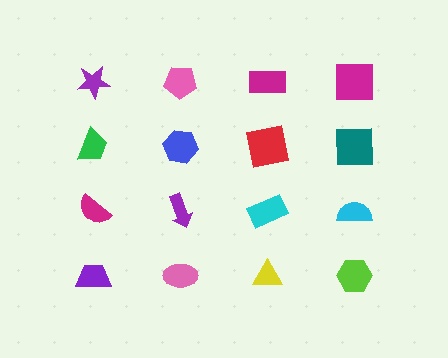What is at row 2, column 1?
A green trapezoid.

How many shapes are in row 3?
4 shapes.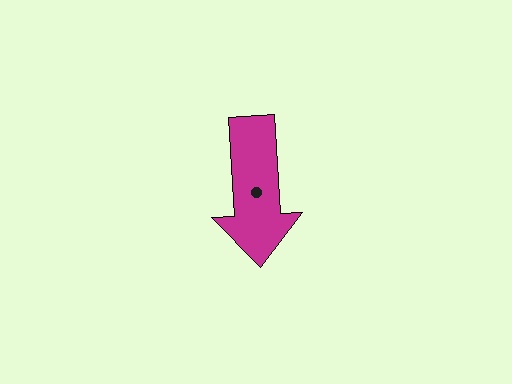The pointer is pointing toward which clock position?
Roughly 6 o'clock.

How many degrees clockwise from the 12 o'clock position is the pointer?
Approximately 177 degrees.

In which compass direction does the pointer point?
South.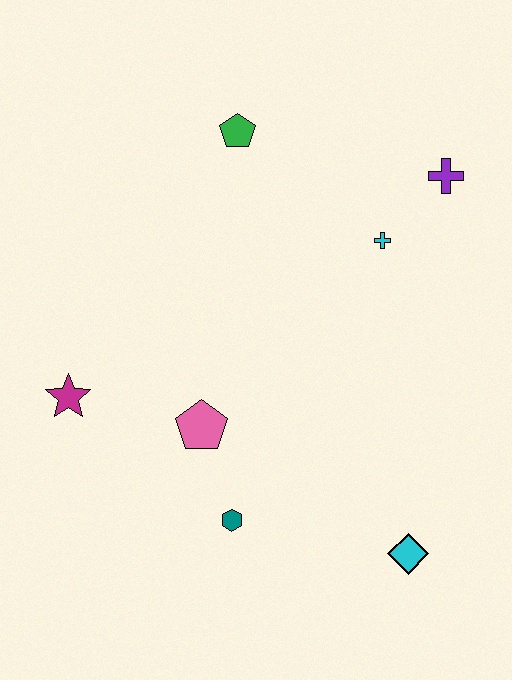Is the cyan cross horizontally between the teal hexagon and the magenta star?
No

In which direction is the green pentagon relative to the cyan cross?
The green pentagon is to the left of the cyan cross.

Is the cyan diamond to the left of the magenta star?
No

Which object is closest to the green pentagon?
The cyan cross is closest to the green pentagon.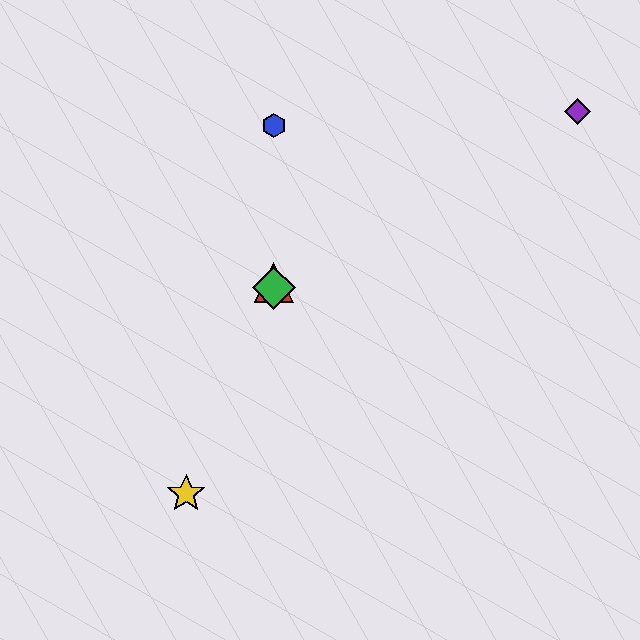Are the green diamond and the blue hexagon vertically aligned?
Yes, both are at x≈274.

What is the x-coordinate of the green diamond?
The green diamond is at x≈274.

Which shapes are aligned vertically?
The red triangle, the blue hexagon, the green diamond are aligned vertically.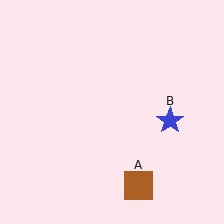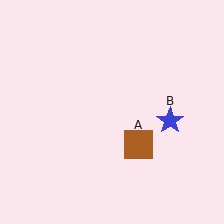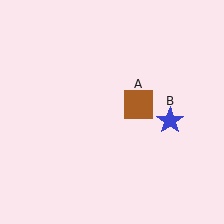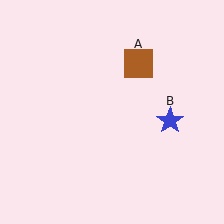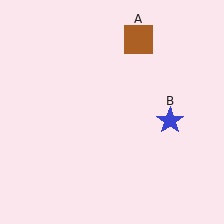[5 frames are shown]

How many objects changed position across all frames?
1 object changed position: brown square (object A).